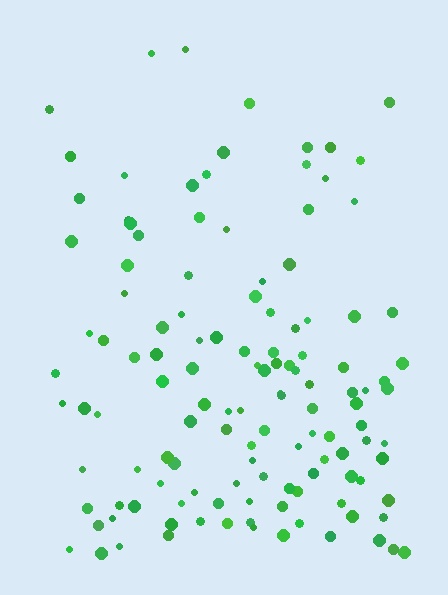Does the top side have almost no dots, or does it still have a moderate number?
Still a moderate number, just noticeably fewer than the bottom.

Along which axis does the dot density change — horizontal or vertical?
Vertical.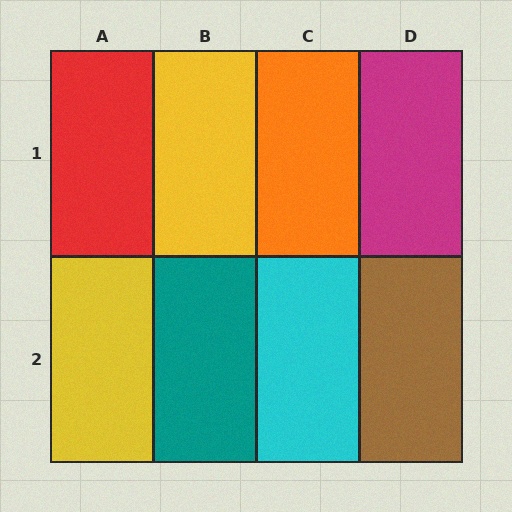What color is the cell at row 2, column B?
Teal.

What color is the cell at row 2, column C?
Cyan.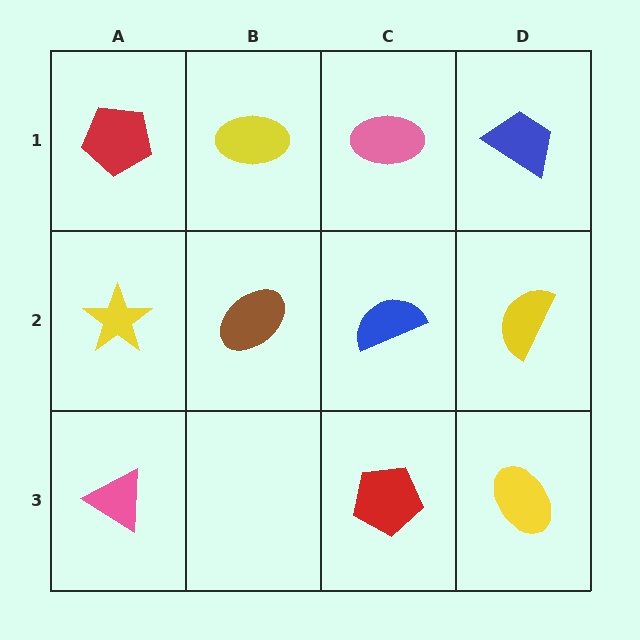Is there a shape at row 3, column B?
No, that cell is empty.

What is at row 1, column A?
A red pentagon.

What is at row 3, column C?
A red pentagon.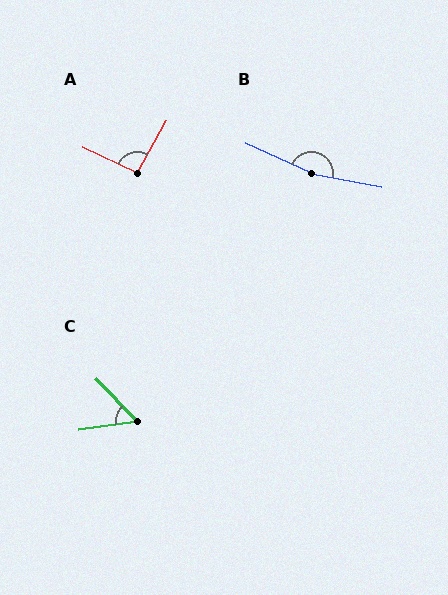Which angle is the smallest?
C, at approximately 53 degrees.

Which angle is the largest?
B, at approximately 166 degrees.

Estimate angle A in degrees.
Approximately 93 degrees.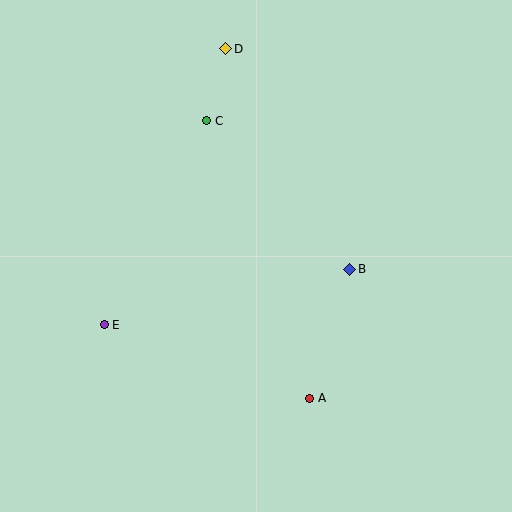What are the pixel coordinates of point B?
Point B is at (350, 269).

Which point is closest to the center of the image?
Point B at (350, 269) is closest to the center.